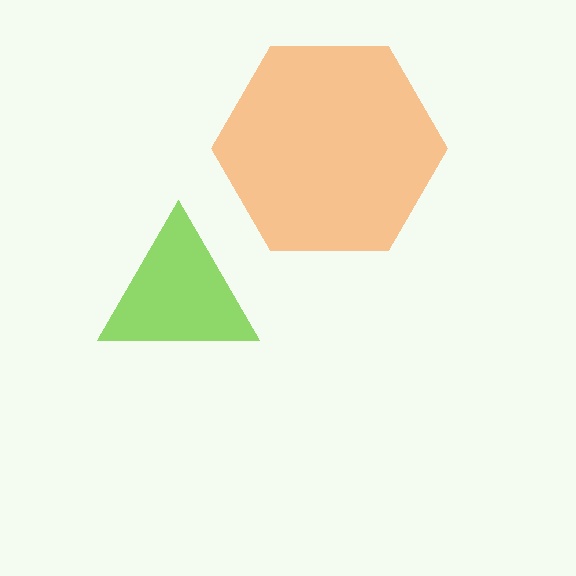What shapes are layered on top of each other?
The layered shapes are: an orange hexagon, a lime triangle.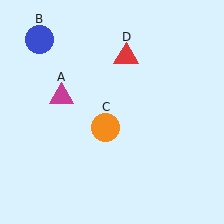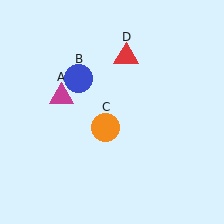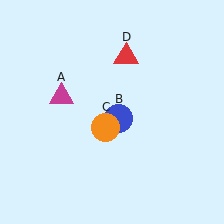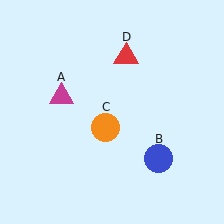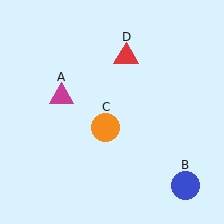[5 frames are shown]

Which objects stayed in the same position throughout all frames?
Magenta triangle (object A) and orange circle (object C) and red triangle (object D) remained stationary.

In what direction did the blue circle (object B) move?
The blue circle (object B) moved down and to the right.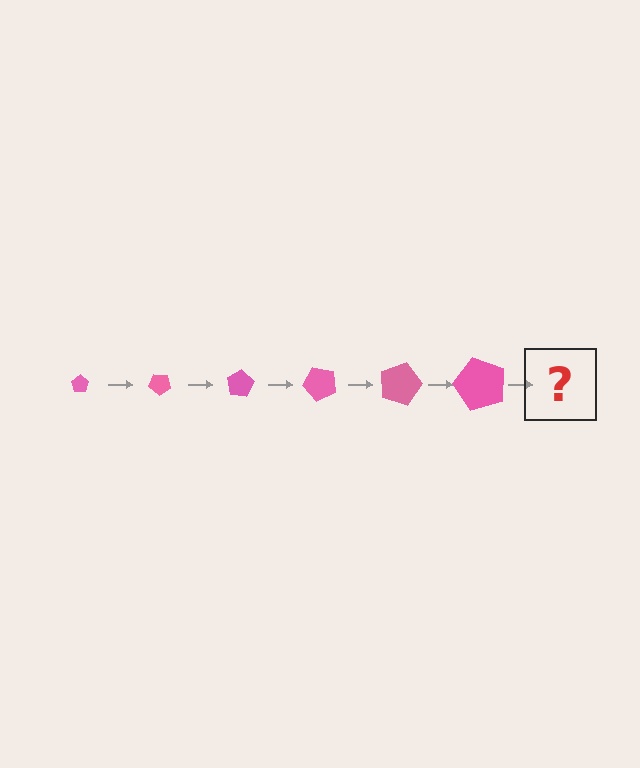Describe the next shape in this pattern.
It should be a pentagon, larger than the previous one and rotated 240 degrees from the start.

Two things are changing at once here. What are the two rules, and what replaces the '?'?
The two rules are that the pentagon grows larger each step and it rotates 40 degrees each step. The '?' should be a pentagon, larger than the previous one and rotated 240 degrees from the start.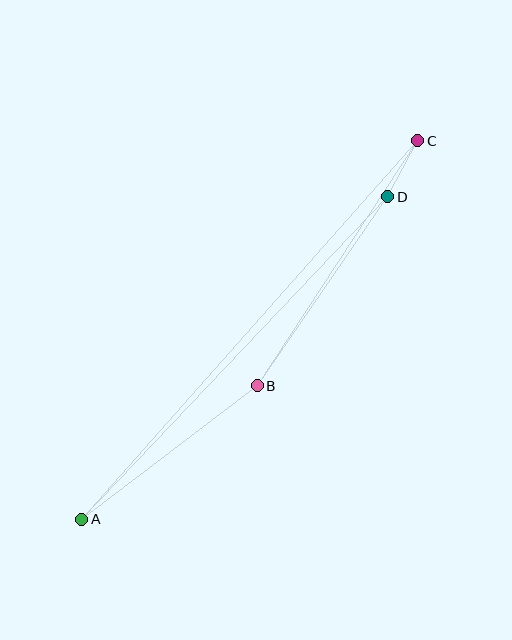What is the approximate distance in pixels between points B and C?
The distance between B and C is approximately 293 pixels.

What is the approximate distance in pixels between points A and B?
The distance between A and B is approximately 221 pixels.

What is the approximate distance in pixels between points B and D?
The distance between B and D is approximately 230 pixels.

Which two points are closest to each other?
Points C and D are closest to each other.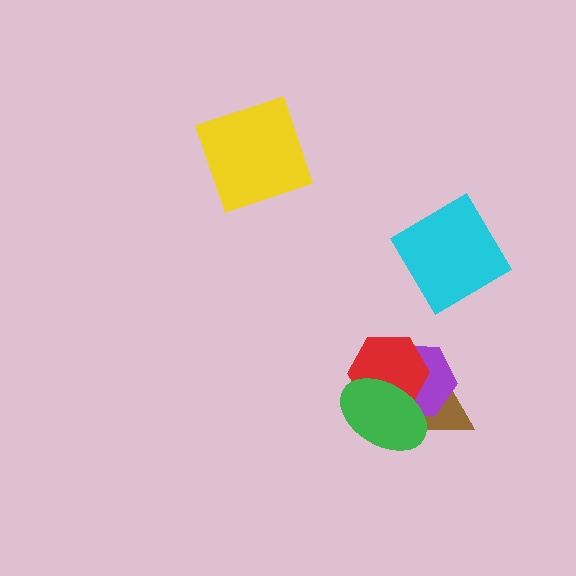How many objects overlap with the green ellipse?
3 objects overlap with the green ellipse.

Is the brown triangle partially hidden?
Yes, it is partially covered by another shape.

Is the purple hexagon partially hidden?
Yes, it is partially covered by another shape.